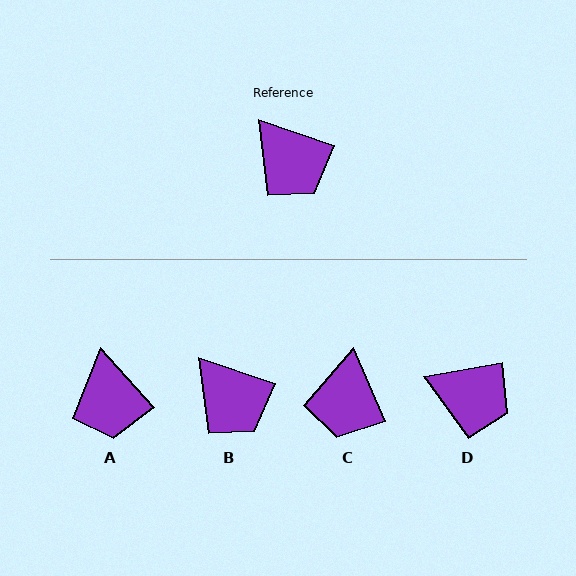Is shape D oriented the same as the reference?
No, it is off by about 29 degrees.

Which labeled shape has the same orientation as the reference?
B.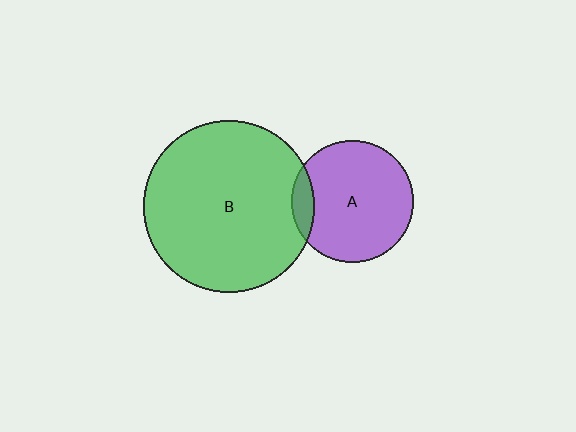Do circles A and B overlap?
Yes.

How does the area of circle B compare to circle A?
Approximately 2.0 times.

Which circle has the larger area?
Circle B (green).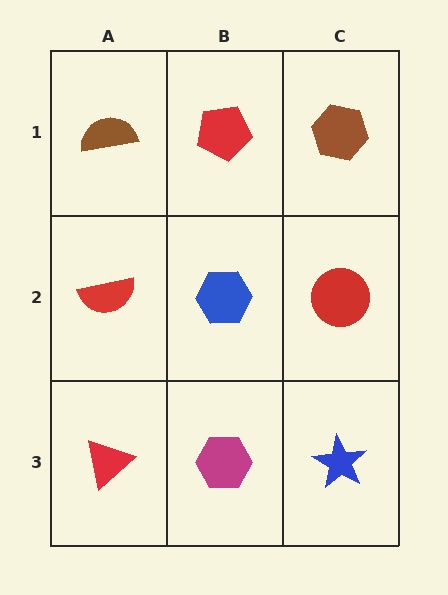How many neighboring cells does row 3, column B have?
3.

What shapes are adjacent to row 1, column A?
A red semicircle (row 2, column A), a red pentagon (row 1, column B).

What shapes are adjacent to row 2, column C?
A brown hexagon (row 1, column C), a blue star (row 3, column C), a blue hexagon (row 2, column B).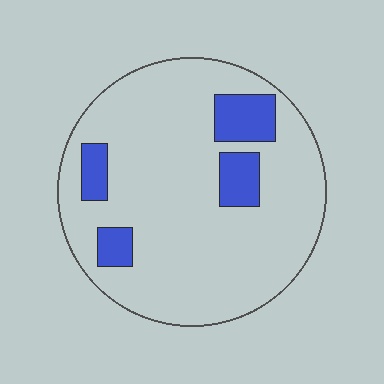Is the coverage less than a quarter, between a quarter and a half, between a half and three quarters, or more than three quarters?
Less than a quarter.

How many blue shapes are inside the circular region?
4.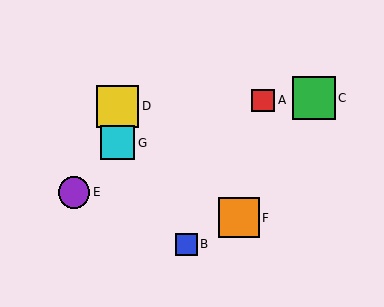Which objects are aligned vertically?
Objects D, G are aligned vertically.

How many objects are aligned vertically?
2 objects (D, G) are aligned vertically.